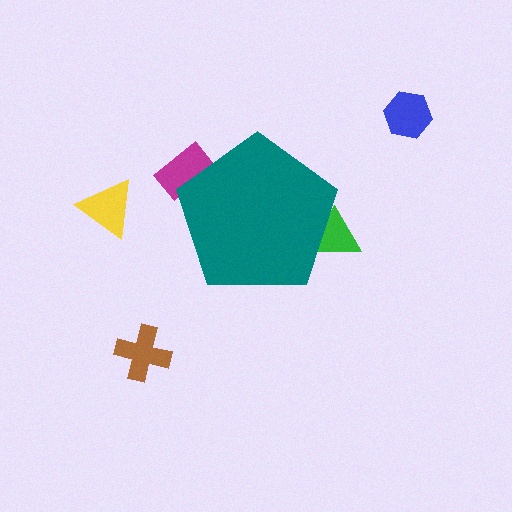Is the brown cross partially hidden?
No, the brown cross is fully visible.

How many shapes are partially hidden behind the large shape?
2 shapes are partially hidden.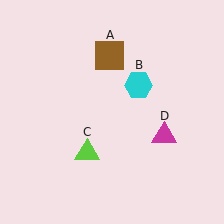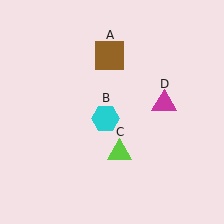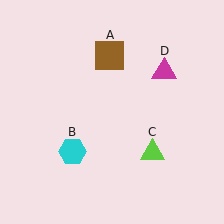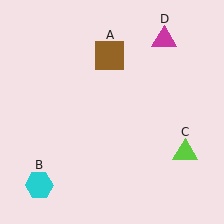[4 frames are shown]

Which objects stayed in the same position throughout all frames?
Brown square (object A) remained stationary.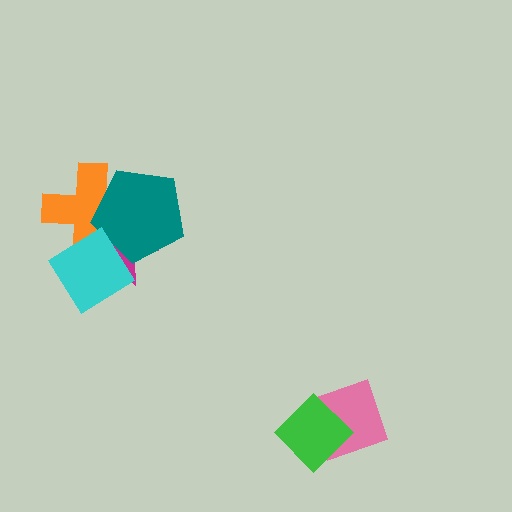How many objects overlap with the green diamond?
1 object overlaps with the green diamond.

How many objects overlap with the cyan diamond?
2 objects overlap with the cyan diamond.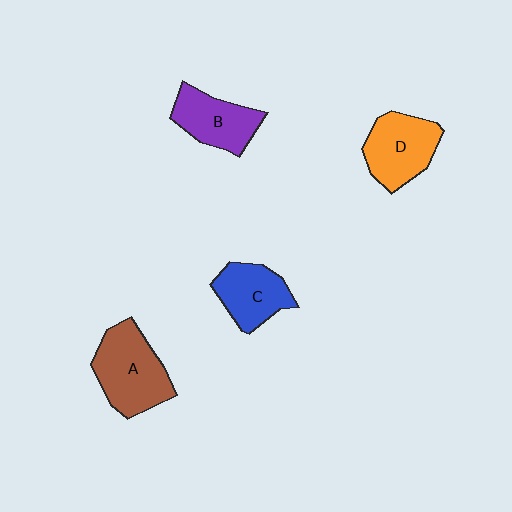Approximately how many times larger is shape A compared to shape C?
Approximately 1.4 times.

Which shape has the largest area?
Shape A (brown).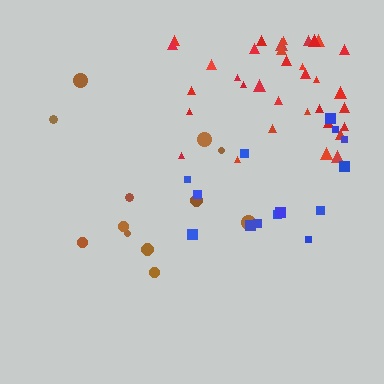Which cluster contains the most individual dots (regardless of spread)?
Red (35).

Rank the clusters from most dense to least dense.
red, blue, brown.